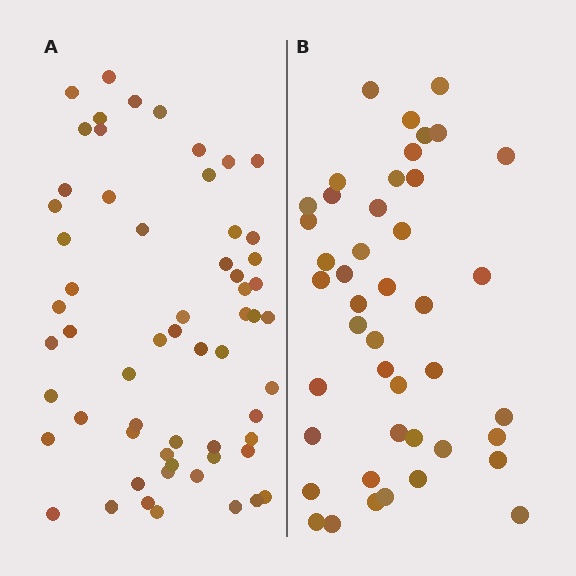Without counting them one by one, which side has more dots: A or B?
Region A (the left region) has more dots.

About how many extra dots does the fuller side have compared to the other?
Region A has approximately 15 more dots than region B.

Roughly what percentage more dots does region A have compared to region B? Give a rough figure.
About 35% more.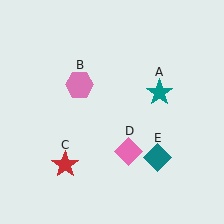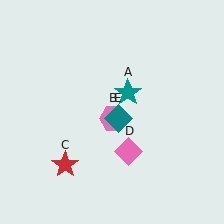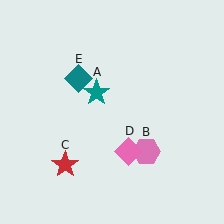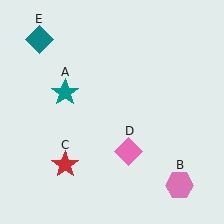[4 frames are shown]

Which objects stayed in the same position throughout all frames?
Red star (object C) and pink diamond (object D) remained stationary.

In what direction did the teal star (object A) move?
The teal star (object A) moved left.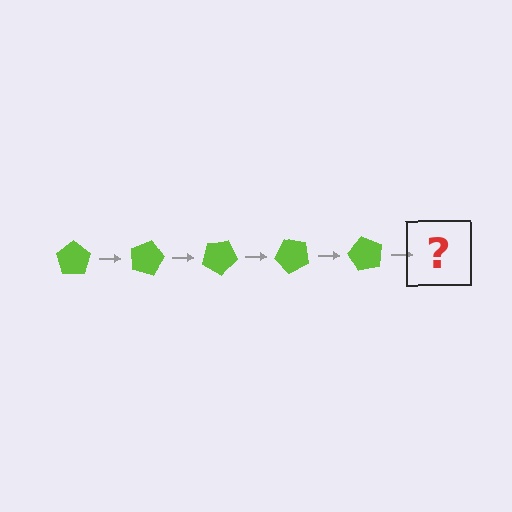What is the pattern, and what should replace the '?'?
The pattern is that the pentagon rotates 15 degrees each step. The '?' should be a lime pentagon rotated 75 degrees.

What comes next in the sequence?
The next element should be a lime pentagon rotated 75 degrees.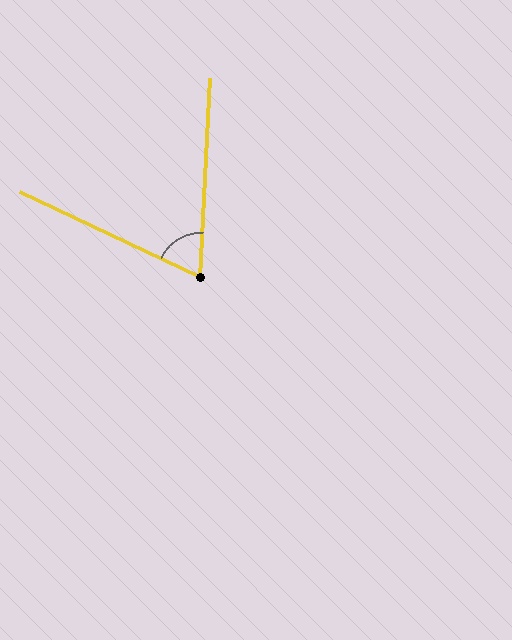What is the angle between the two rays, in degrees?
Approximately 68 degrees.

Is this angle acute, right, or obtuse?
It is acute.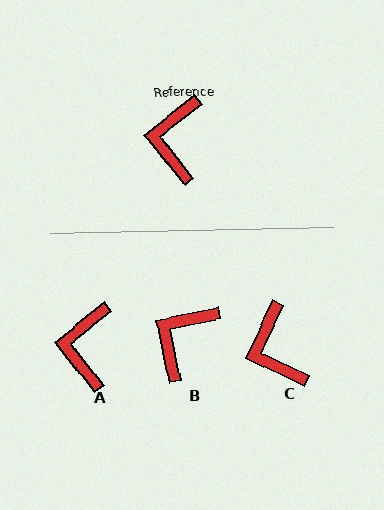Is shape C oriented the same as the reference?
No, it is off by about 26 degrees.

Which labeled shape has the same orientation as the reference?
A.